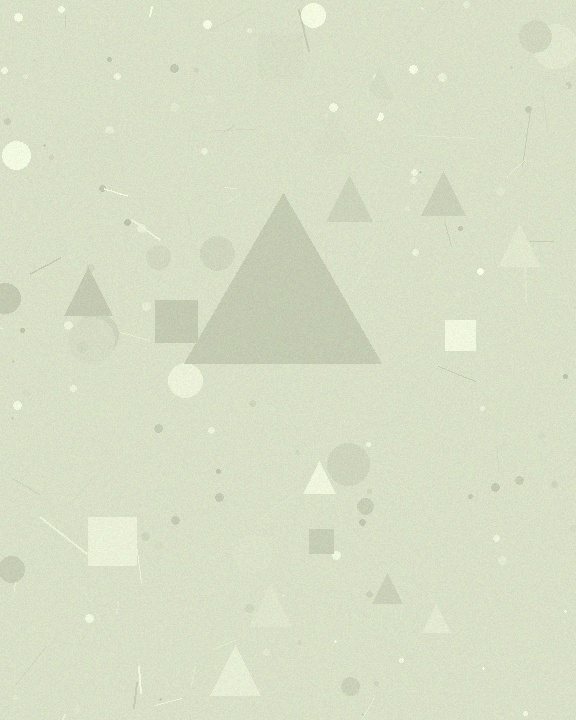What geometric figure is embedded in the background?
A triangle is embedded in the background.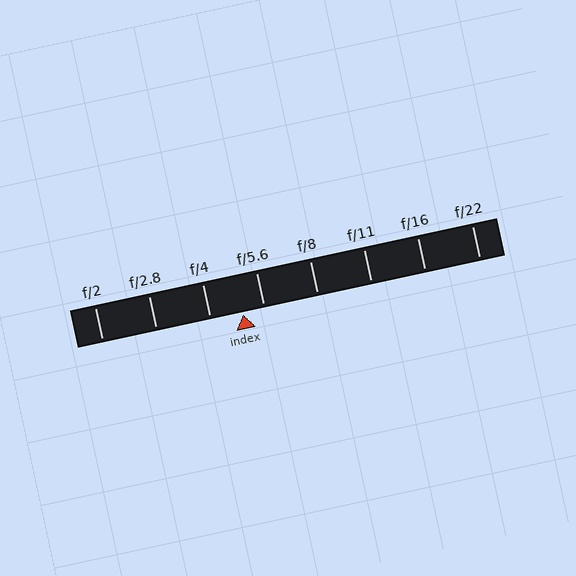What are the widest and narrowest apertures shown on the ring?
The widest aperture shown is f/2 and the narrowest is f/22.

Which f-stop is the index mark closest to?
The index mark is closest to f/5.6.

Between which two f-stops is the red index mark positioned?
The index mark is between f/4 and f/5.6.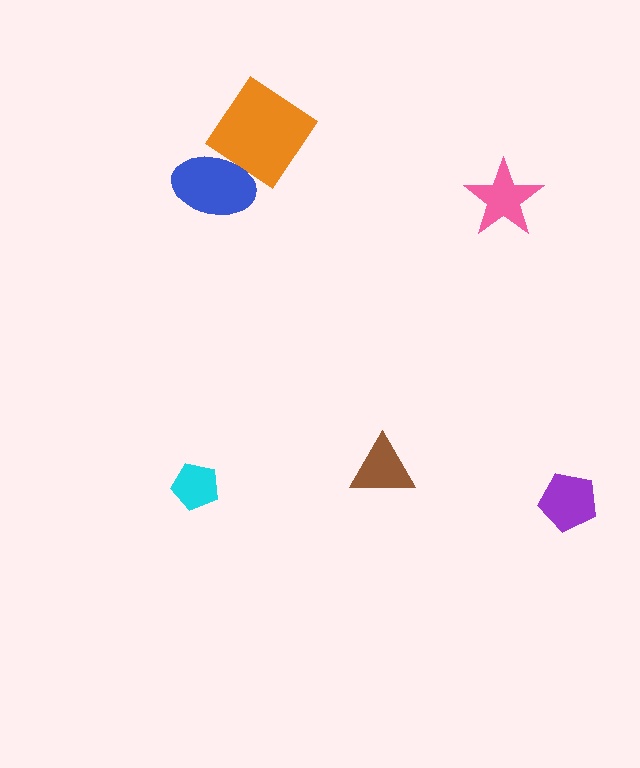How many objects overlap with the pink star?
0 objects overlap with the pink star.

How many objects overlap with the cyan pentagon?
0 objects overlap with the cyan pentagon.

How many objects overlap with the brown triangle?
0 objects overlap with the brown triangle.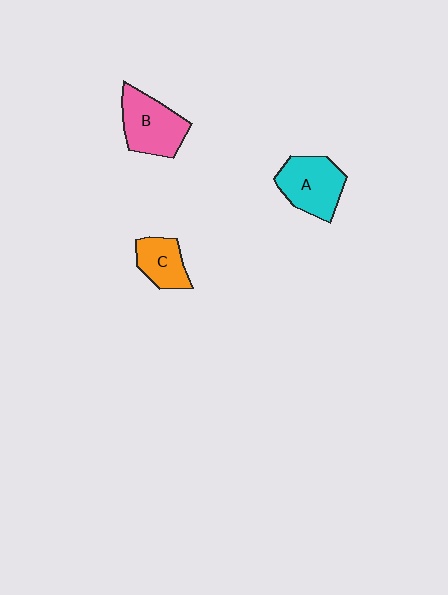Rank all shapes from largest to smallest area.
From largest to smallest: B (pink), A (cyan), C (orange).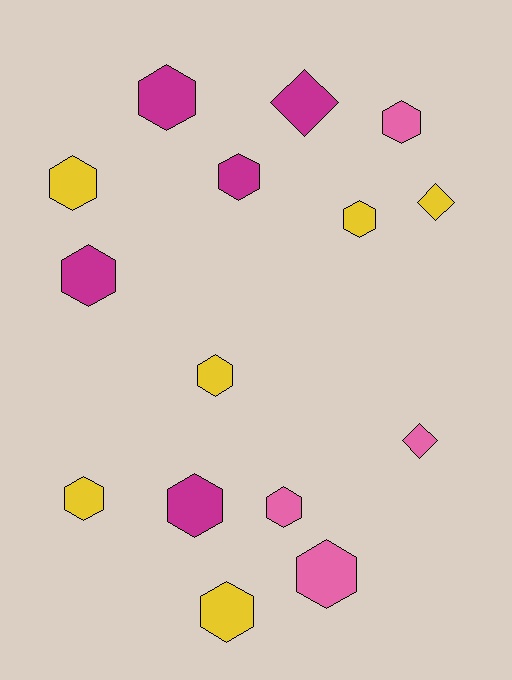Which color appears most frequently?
Yellow, with 6 objects.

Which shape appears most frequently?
Hexagon, with 12 objects.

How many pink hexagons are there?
There are 3 pink hexagons.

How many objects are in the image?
There are 15 objects.